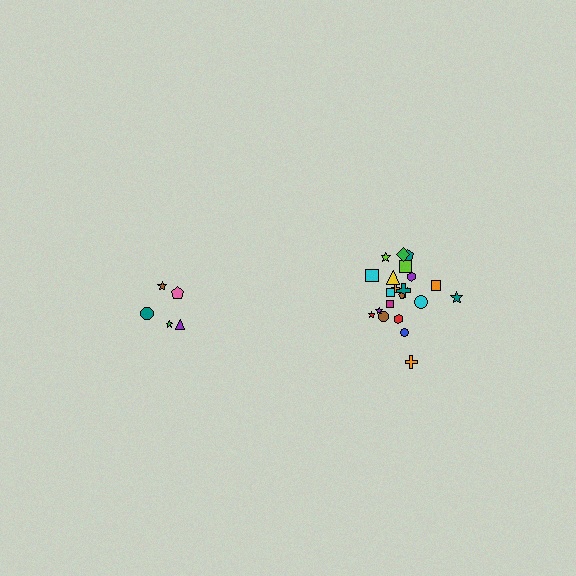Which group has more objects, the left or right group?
The right group.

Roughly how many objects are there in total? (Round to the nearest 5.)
Roughly 25 objects in total.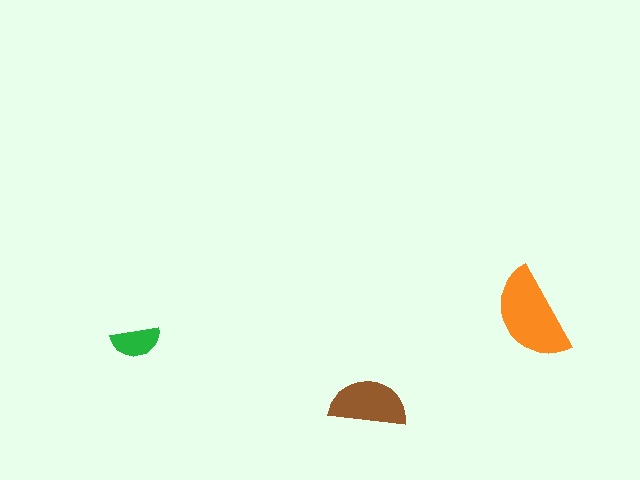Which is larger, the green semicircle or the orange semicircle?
The orange one.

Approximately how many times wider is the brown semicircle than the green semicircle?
About 1.5 times wider.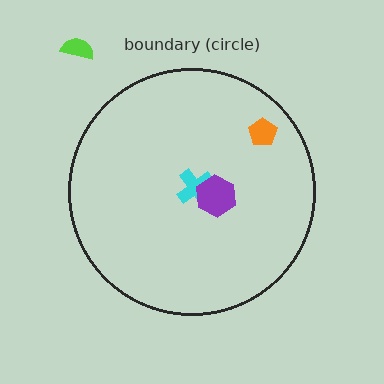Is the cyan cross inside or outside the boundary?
Inside.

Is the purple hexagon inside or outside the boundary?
Inside.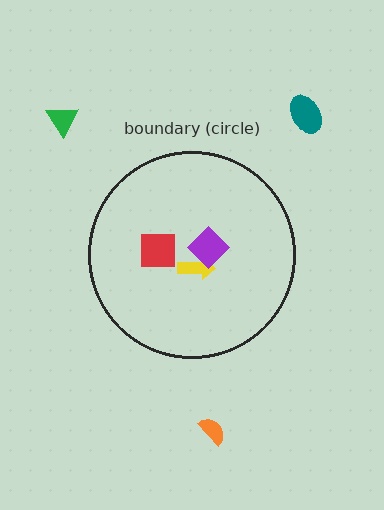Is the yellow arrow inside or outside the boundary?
Inside.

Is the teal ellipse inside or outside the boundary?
Outside.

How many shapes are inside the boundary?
3 inside, 3 outside.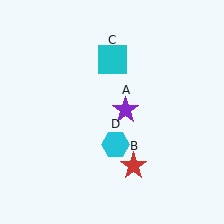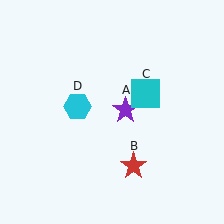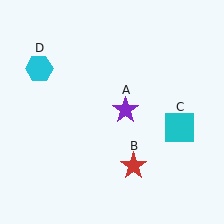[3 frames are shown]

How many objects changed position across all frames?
2 objects changed position: cyan square (object C), cyan hexagon (object D).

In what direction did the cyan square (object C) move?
The cyan square (object C) moved down and to the right.